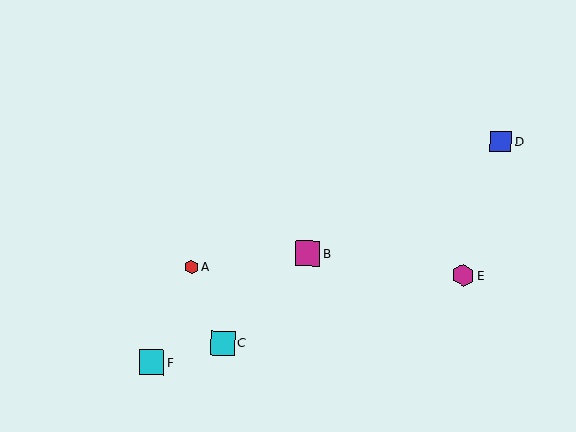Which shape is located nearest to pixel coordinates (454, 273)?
The magenta hexagon (labeled E) at (463, 275) is nearest to that location.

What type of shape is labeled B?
Shape B is a magenta square.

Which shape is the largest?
The magenta square (labeled B) is the largest.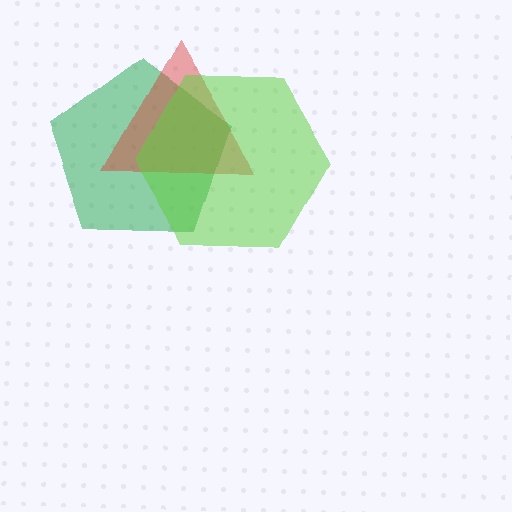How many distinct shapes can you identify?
There are 3 distinct shapes: a green pentagon, a red triangle, a lime hexagon.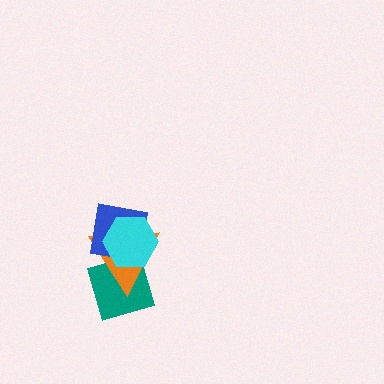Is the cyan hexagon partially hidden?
No, no other shape covers it.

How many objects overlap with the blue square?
3 objects overlap with the blue square.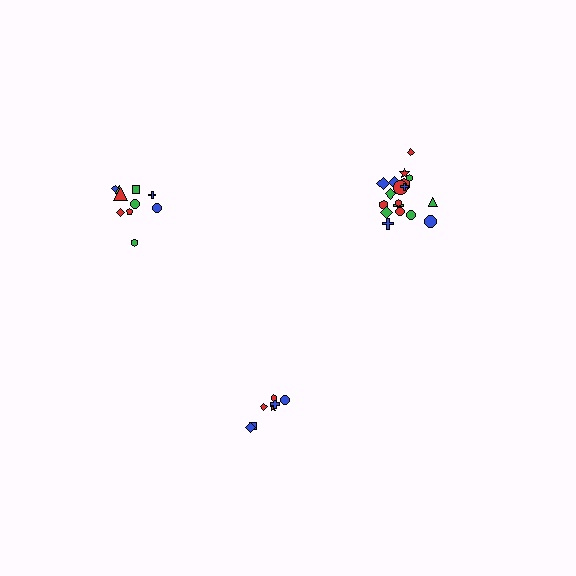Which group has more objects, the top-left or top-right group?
The top-right group.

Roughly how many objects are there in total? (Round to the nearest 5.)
Roughly 35 objects in total.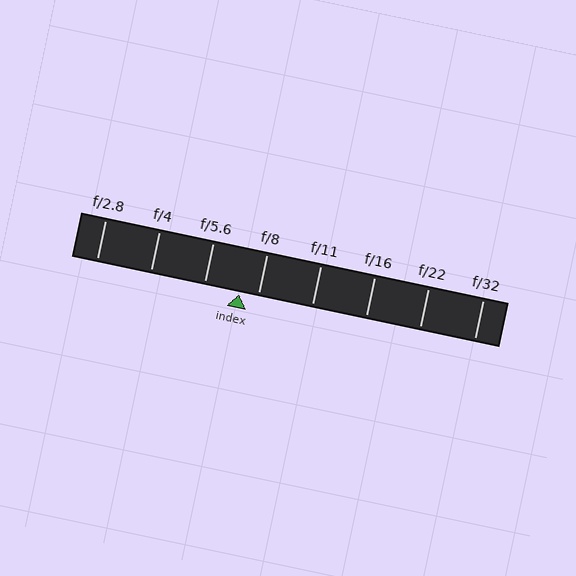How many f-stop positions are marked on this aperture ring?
There are 8 f-stop positions marked.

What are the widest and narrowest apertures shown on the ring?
The widest aperture shown is f/2.8 and the narrowest is f/32.